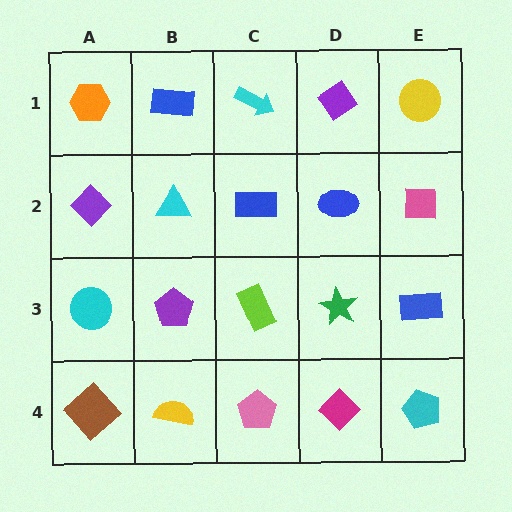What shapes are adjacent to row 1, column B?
A cyan triangle (row 2, column B), an orange hexagon (row 1, column A), a cyan arrow (row 1, column C).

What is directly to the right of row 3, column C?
A green star.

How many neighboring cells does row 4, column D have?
3.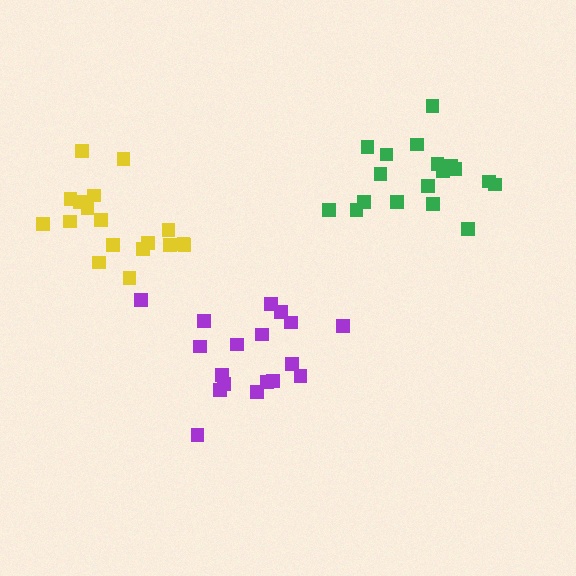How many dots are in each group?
Group 1: 18 dots, Group 2: 18 dots, Group 3: 18 dots (54 total).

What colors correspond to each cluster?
The clusters are colored: green, yellow, purple.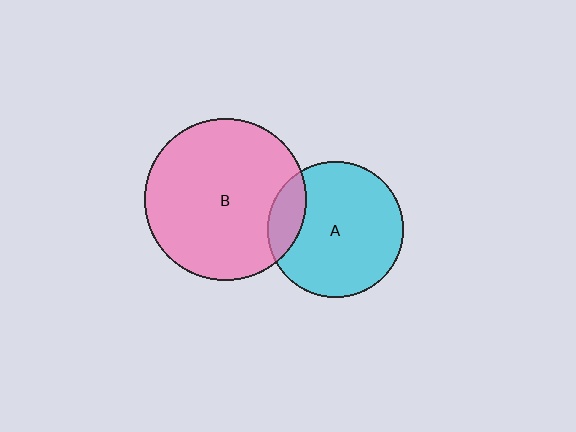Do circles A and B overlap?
Yes.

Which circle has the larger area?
Circle B (pink).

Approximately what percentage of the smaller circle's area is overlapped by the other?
Approximately 15%.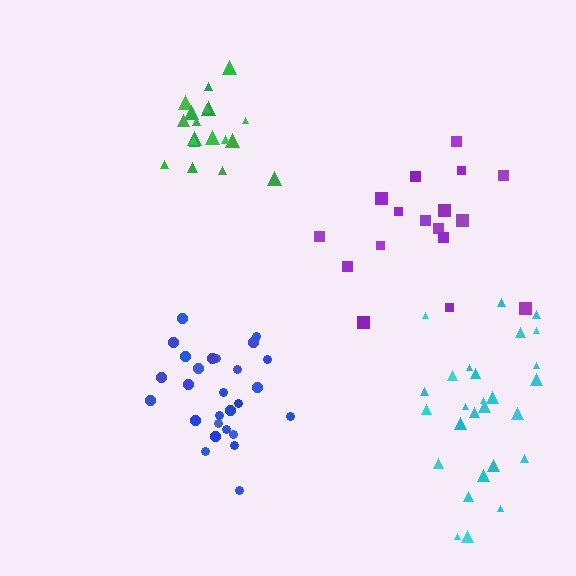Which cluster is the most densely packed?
Green.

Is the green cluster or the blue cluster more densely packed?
Green.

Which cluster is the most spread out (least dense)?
Purple.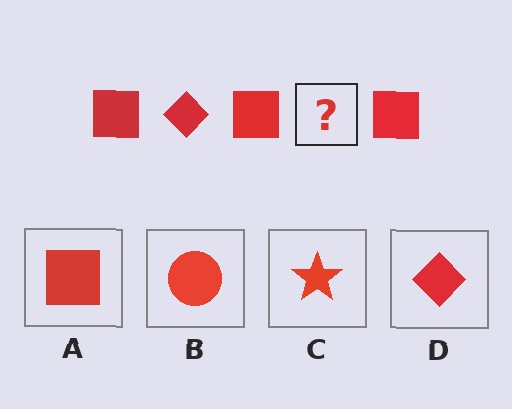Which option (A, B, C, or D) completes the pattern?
D.